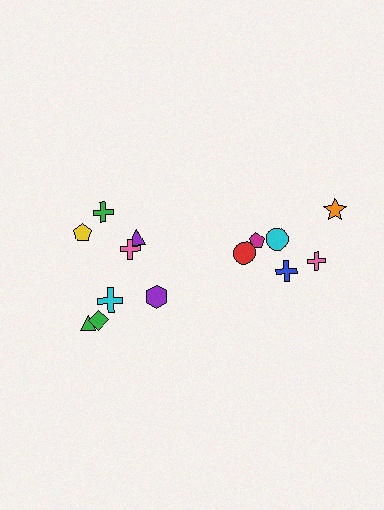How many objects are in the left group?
There are 8 objects.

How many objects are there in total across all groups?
There are 14 objects.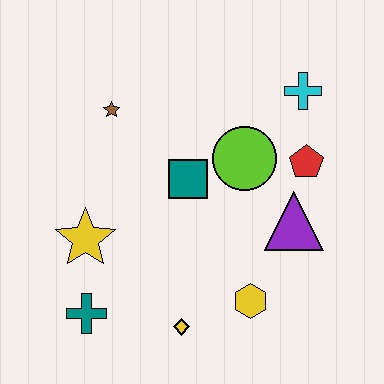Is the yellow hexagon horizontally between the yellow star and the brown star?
No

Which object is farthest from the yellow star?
The cyan cross is farthest from the yellow star.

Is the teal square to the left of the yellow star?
No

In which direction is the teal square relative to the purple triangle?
The teal square is to the left of the purple triangle.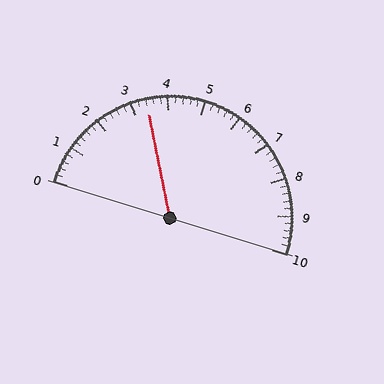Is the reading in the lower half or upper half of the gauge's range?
The reading is in the lower half of the range (0 to 10).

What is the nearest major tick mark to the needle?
The nearest major tick mark is 3.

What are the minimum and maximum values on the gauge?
The gauge ranges from 0 to 10.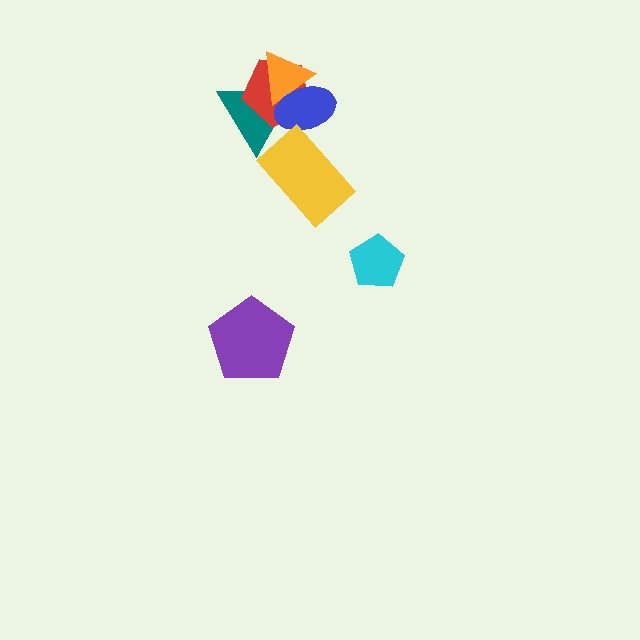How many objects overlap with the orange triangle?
3 objects overlap with the orange triangle.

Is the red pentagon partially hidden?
Yes, it is partially covered by another shape.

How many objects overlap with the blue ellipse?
4 objects overlap with the blue ellipse.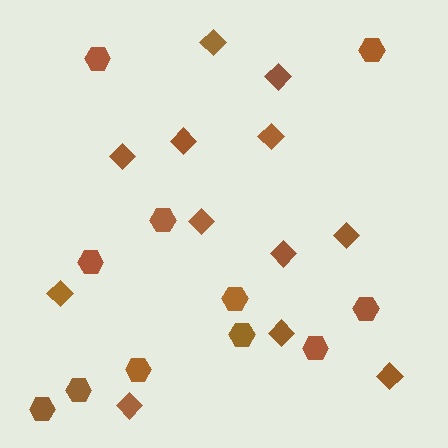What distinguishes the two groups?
There are 2 groups: one group of hexagons (11) and one group of diamonds (12).